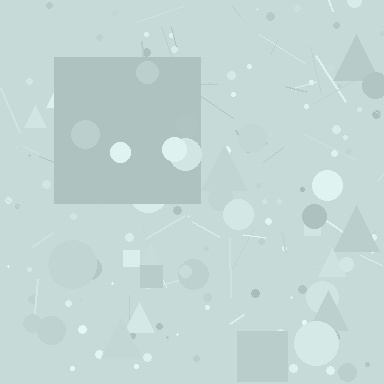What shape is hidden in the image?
A square is hidden in the image.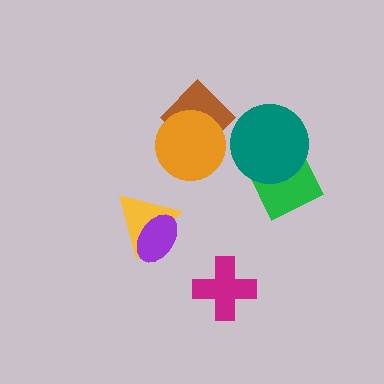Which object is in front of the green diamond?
The teal circle is in front of the green diamond.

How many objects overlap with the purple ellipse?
1 object overlaps with the purple ellipse.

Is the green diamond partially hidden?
Yes, it is partially covered by another shape.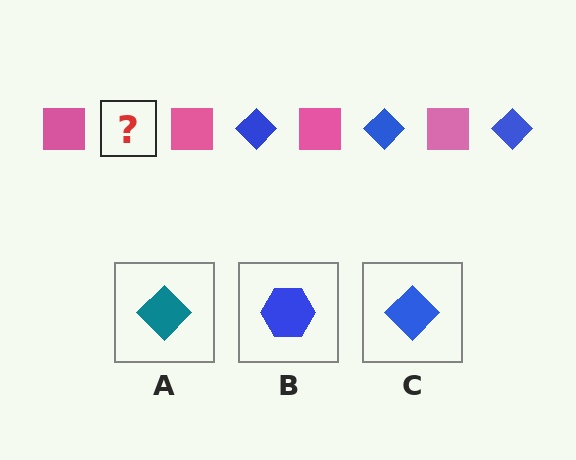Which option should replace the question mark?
Option C.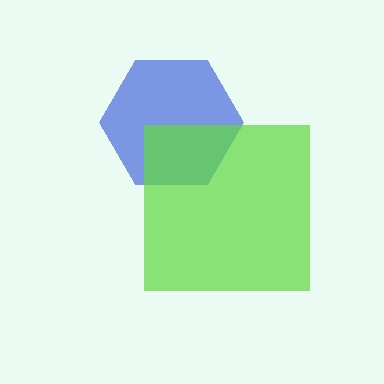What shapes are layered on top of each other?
The layered shapes are: a blue hexagon, a lime square.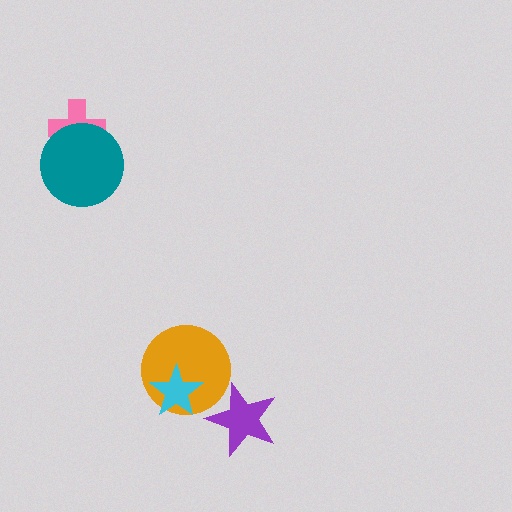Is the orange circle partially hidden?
Yes, it is partially covered by another shape.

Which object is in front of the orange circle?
The cyan star is in front of the orange circle.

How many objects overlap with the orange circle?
1 object overlaps with the orange circle.